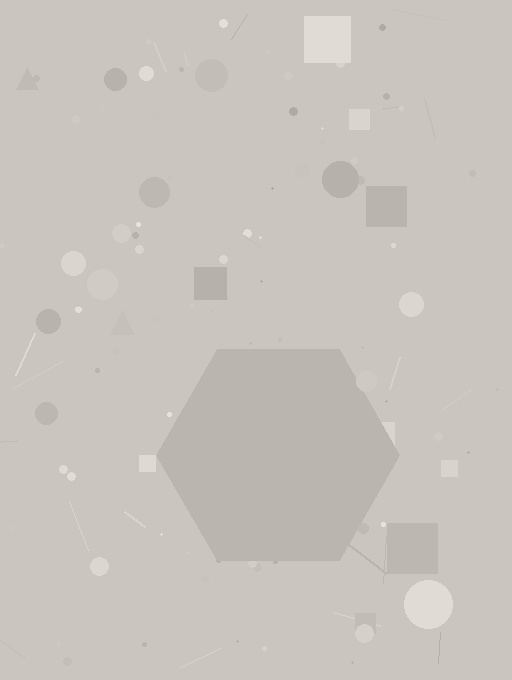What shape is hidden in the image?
A hexagon is hidden in the image.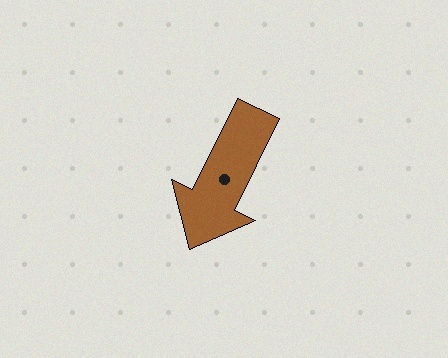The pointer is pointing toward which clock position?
Roughly 7 o'clock.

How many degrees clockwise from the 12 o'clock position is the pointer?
Approximately 206 degrees.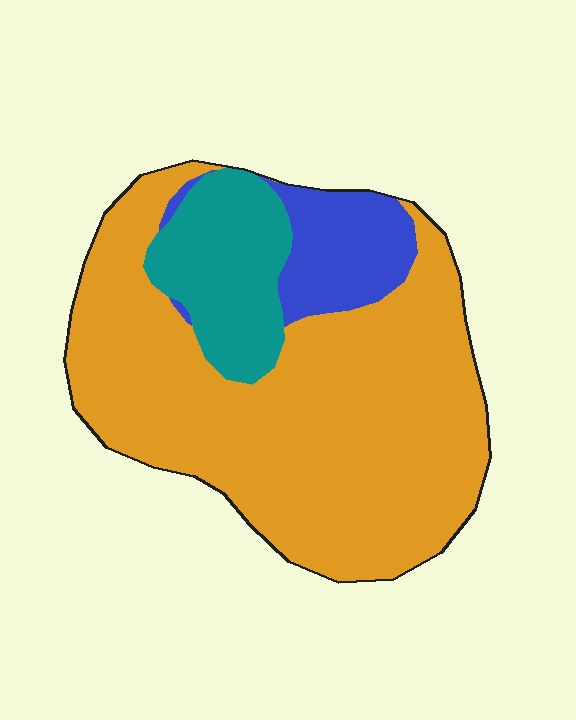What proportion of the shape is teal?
Teal covers roughly 15% of the shape.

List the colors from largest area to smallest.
From largest to smallest: orange, teal, blue.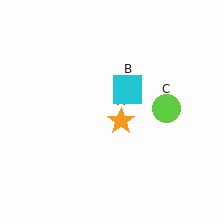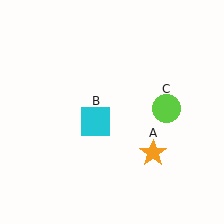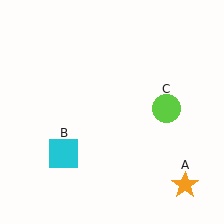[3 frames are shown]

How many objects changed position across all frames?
2 objects changed position: orange star (object A), cyan square (object B).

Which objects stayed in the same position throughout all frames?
Lime circle (object C) remained stationary.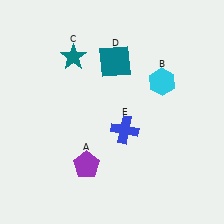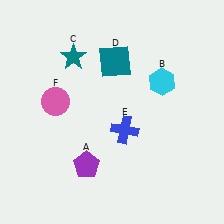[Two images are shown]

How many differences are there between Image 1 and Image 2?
There is 1 difference between the two images.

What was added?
A pink circle (F) was added in Image 2.